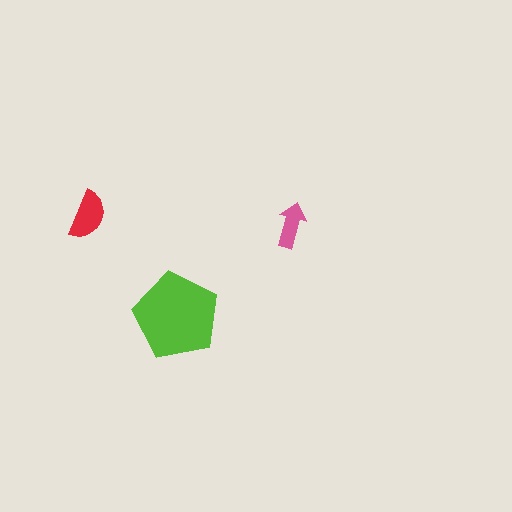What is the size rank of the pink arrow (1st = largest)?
3rd.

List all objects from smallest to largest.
The pink arrow, the red semicircle, the lime pentagon.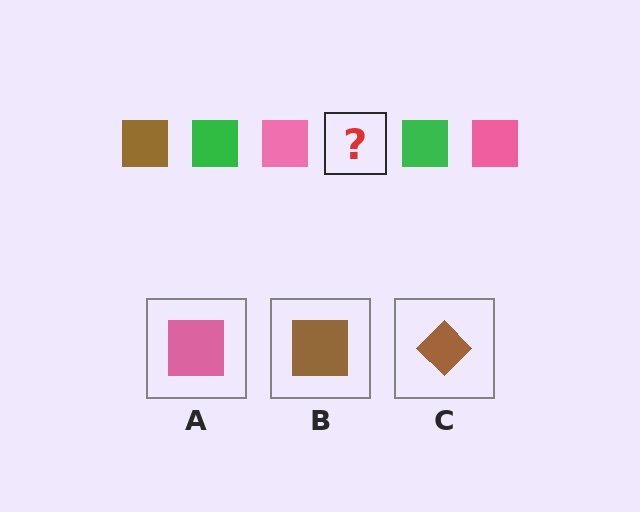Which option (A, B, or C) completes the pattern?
B.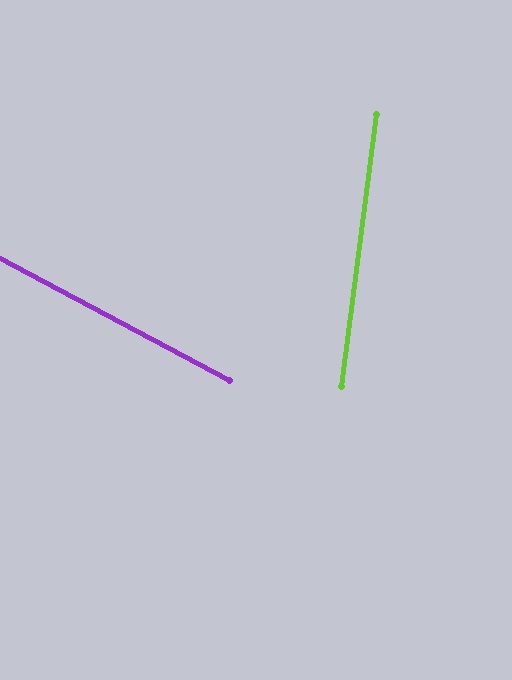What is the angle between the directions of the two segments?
Approximately 70 degrees.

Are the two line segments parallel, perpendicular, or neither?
Neither parallel nor perpendicular — they differ by about 70°.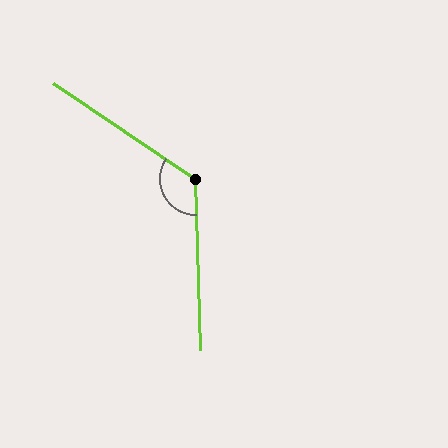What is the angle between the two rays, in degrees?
Approximately 126 degrees.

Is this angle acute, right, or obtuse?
It is obtuse.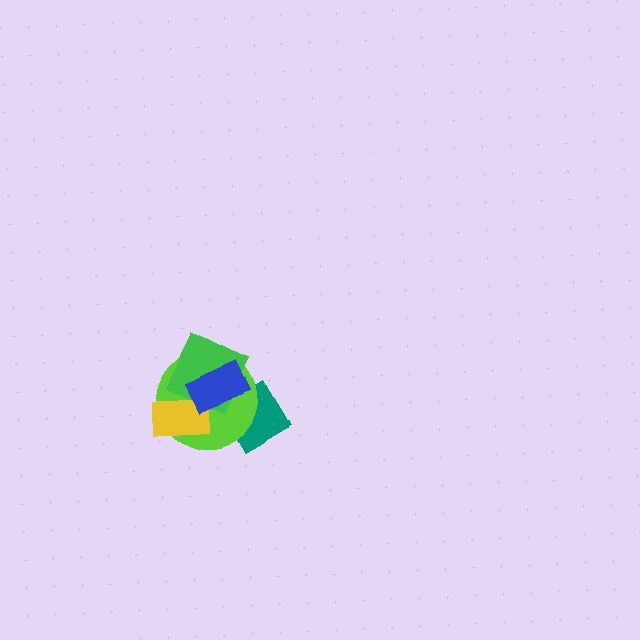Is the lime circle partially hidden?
Yes, it is partially covered by another shape.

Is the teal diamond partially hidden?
Yes, it is partially covered by another shape.